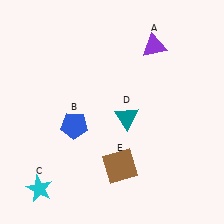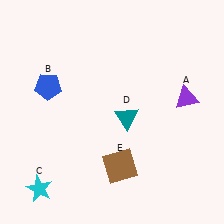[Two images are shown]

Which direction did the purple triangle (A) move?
The purple triangle (A) moved down.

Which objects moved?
The objects that moved are: the purple triangle (A), the blue pentagon (B).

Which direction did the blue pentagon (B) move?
The blue pentagon (B) moved up.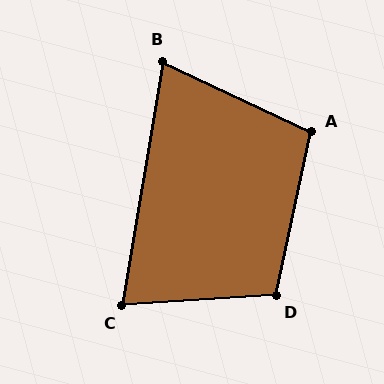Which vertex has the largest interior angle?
D, at approximately 106 degrees.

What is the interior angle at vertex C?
Approximately 77 degrees (acute).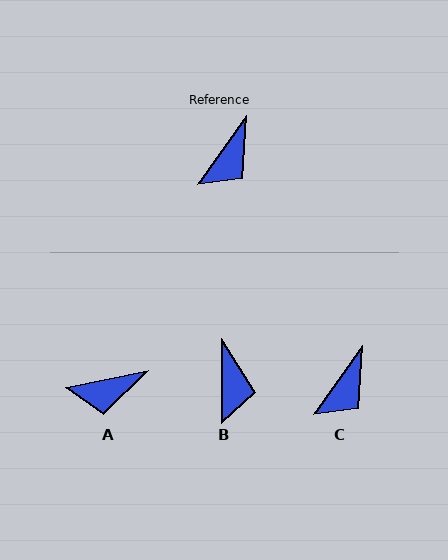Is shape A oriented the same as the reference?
No, it is off by about 42 degrees.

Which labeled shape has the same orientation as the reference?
C.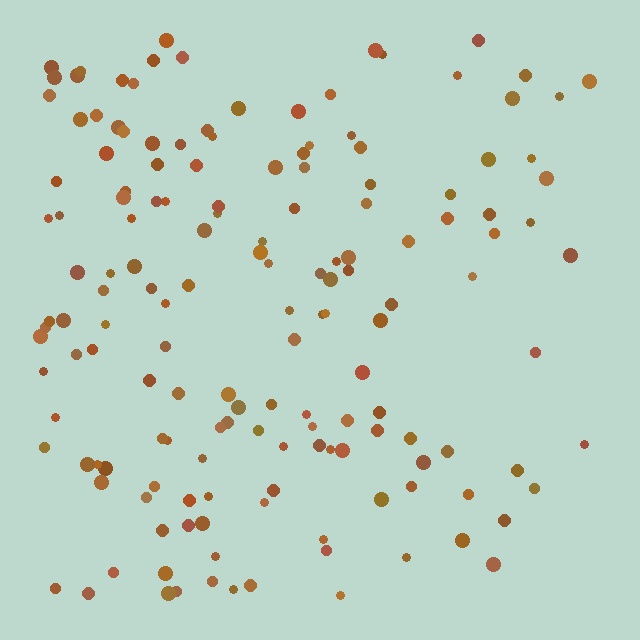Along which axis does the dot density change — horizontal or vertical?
Horizontal.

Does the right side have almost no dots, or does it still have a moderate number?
Still a moderate number, just noticeably fewer than the left.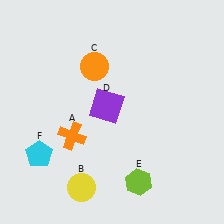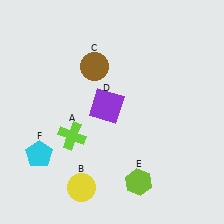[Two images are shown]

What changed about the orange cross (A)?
In Image 1, A is orange. In Image 2, it changed to lime.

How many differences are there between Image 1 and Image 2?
There are 2 differences between the two images.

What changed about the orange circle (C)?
In Image 1, C is orange. In Image 2, it changed to brown.